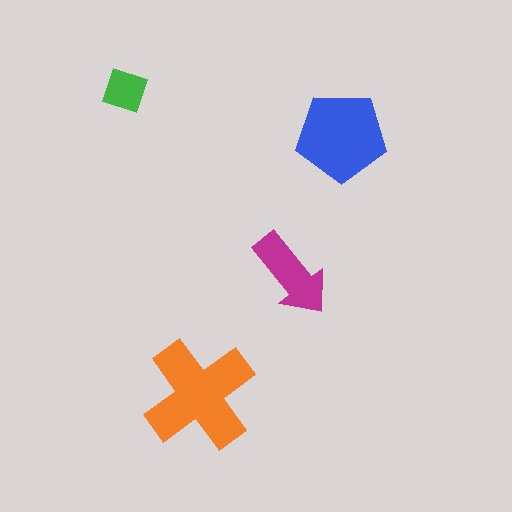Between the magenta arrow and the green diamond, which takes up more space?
The magenta arrow.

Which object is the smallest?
The green diamond.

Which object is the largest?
The orange cross.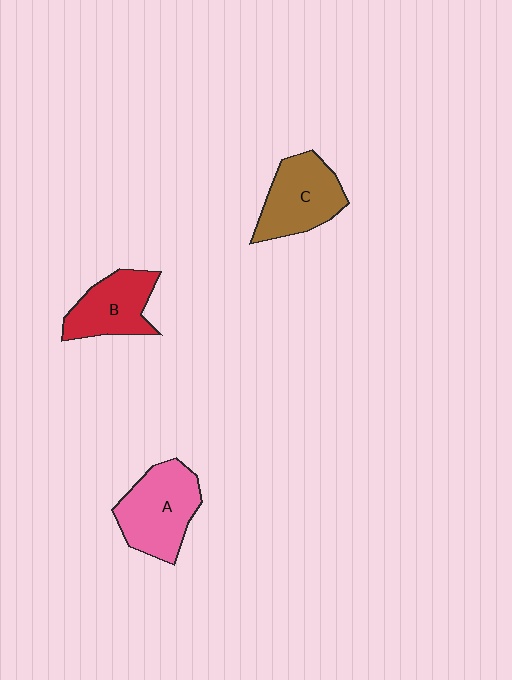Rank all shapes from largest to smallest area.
From largest to smallest: A (pink), C (brown), B (red).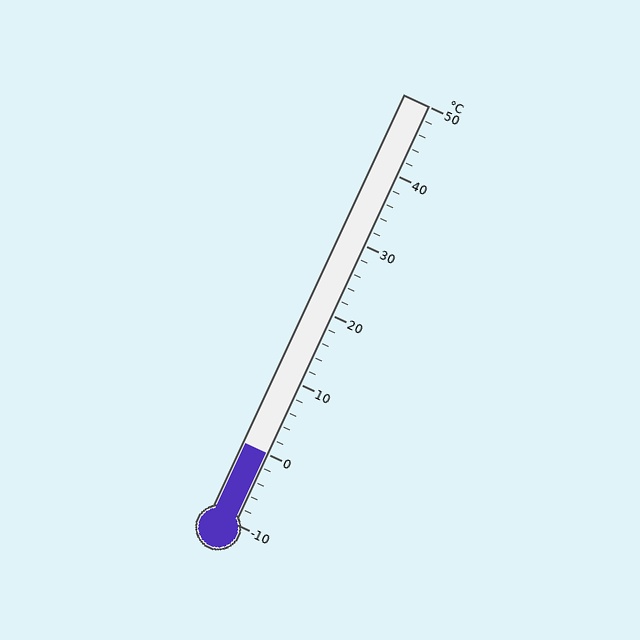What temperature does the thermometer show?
The thermometer shows approximately 0°C.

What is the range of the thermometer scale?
The thermometer scale ranges from -10°C to 50°C.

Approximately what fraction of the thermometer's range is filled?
The thermometer is filled to approximately 15% of its range.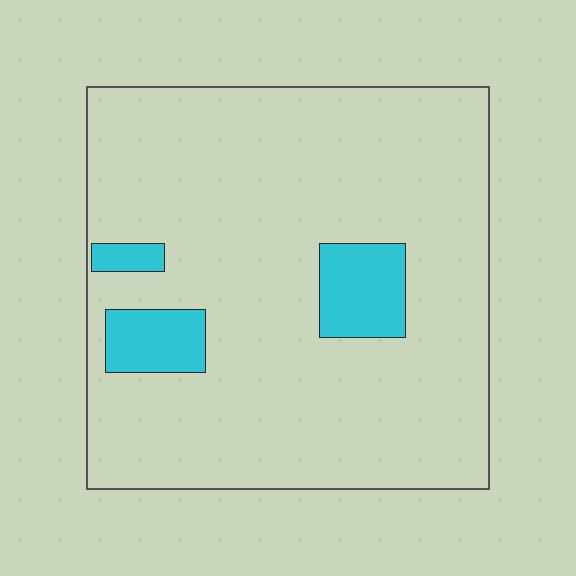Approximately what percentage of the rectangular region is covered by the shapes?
Approximately 10%.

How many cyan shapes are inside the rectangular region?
3.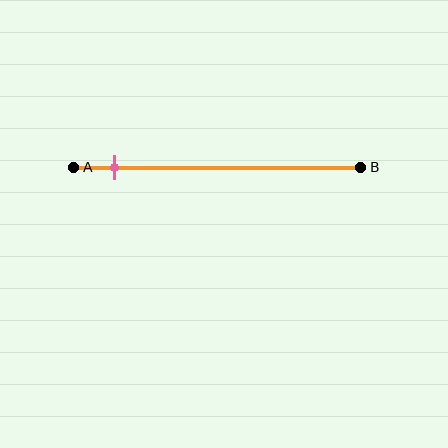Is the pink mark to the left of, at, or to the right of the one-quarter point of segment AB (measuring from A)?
The pink mark is to the left of the one-quarter point of segment AB.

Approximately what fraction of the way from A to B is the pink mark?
The pink mark is approximately 15% of the way from A to B.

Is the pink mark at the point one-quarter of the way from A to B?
No, the mark is at about 15% from A, not at the 25% one-quarter point.